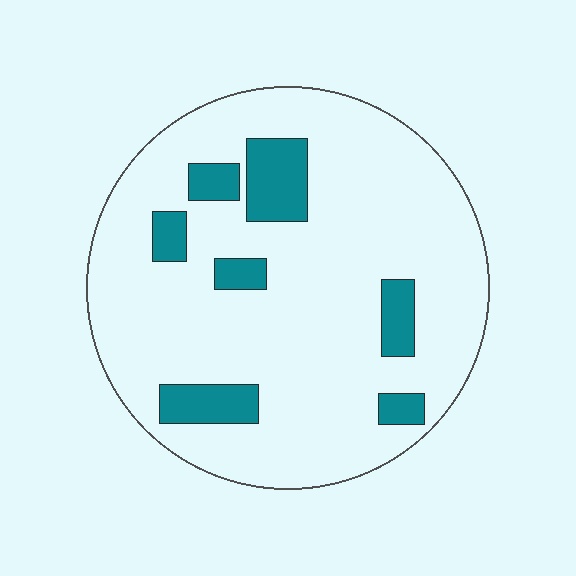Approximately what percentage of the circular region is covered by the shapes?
Approximately 15%.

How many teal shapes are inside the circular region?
7.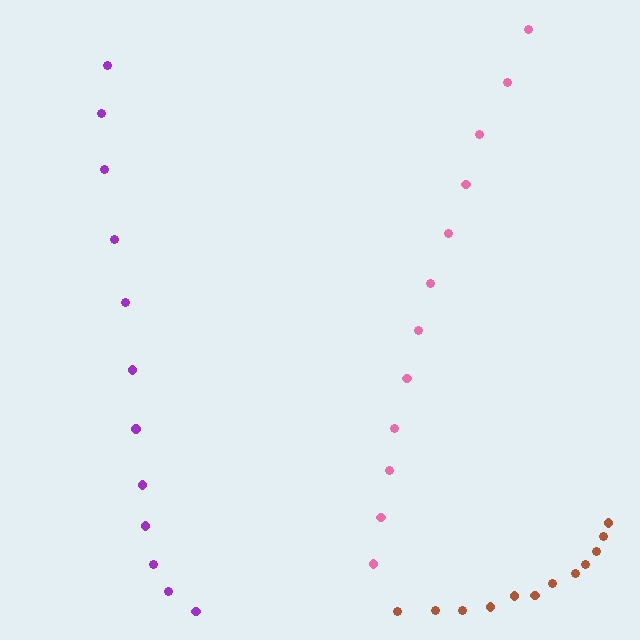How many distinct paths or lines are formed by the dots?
There are 3 distinct paths.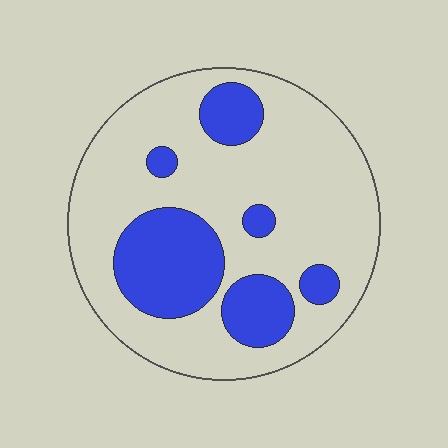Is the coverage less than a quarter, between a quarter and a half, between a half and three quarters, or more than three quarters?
Between a quarter and a half.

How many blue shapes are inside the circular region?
6.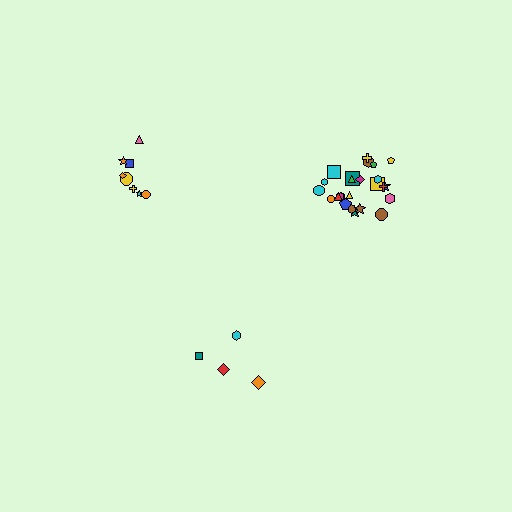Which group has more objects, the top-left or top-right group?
The top-right group.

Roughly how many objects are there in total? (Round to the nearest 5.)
Roughly 35 objects in total.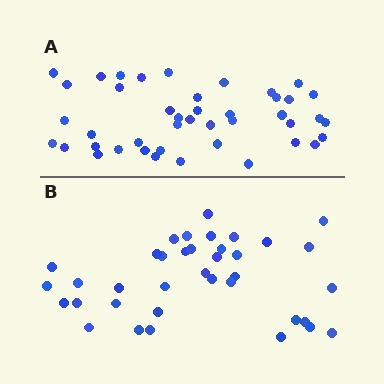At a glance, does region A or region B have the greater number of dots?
Region A (the top region) has more dots.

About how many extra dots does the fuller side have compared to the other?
Region A has about 6 more dots than region B.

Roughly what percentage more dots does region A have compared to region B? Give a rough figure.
About 15% more.